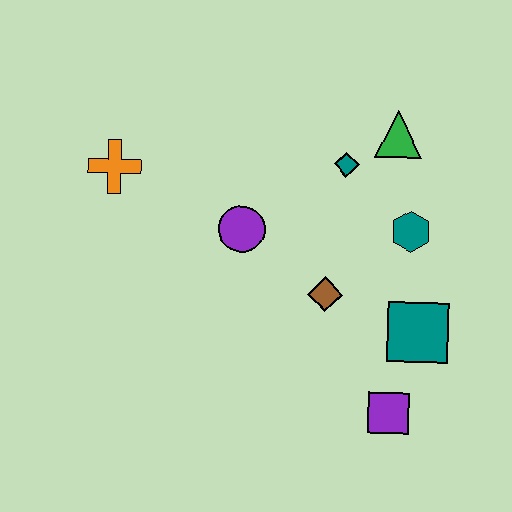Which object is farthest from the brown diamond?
The orange cross is farthest from the brown diamond.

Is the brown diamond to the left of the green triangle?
Yes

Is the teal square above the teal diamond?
No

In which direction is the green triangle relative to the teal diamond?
The green triangle is to the right of the teal diamond.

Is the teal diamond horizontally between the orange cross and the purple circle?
No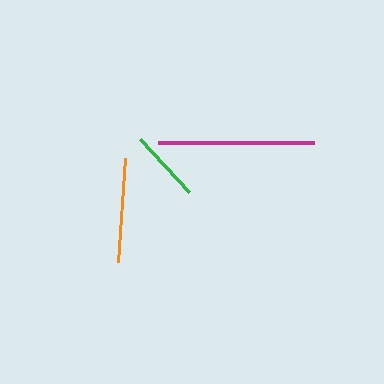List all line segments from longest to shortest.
From longest to shortest: magenta, orange, green.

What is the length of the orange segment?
The orange segment is approximately 104 pixels long.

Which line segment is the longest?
The magenta line is the longest at approximately 156 pixels.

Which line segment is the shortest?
The green line is the shortest at approximately 72 pixels.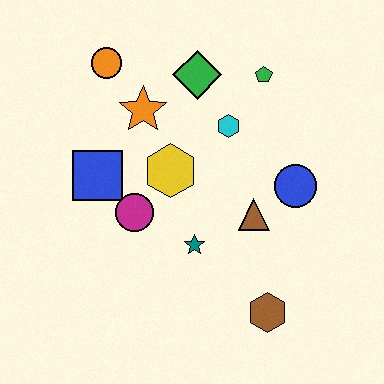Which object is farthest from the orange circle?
The brown hexagon is farthest from the orange circle.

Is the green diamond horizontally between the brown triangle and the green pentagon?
No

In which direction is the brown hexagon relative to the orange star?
The brown hexagon is below the orange star.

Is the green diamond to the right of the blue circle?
No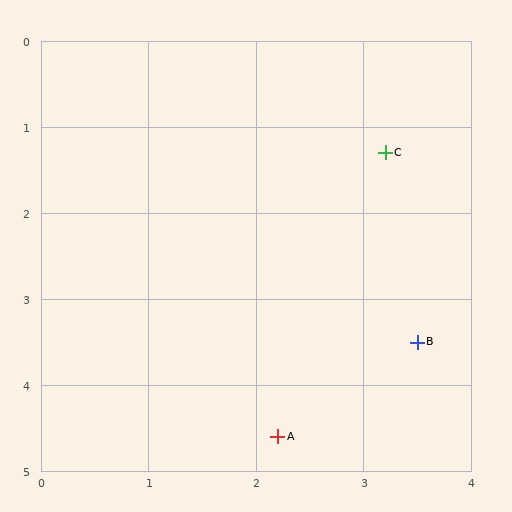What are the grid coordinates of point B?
Point B is at approximately (3.5, 3.5).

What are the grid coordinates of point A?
Point A is at approximately (2.2, 4.6).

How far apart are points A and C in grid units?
Points A and C are about 3.4 grid units apart.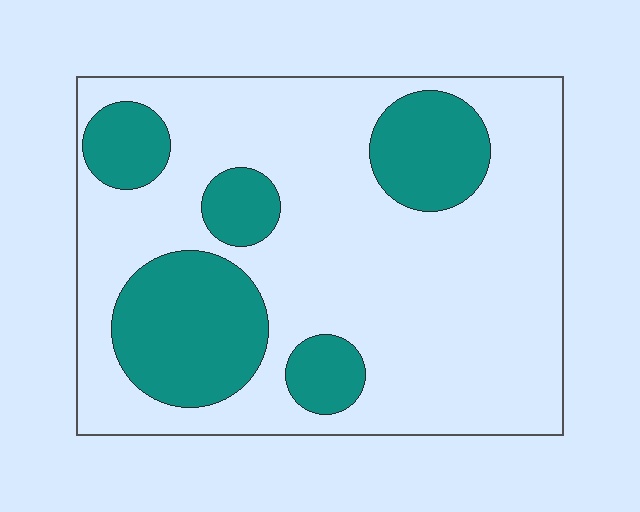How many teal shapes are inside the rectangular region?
5.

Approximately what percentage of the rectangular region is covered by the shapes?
Approximately 25%.